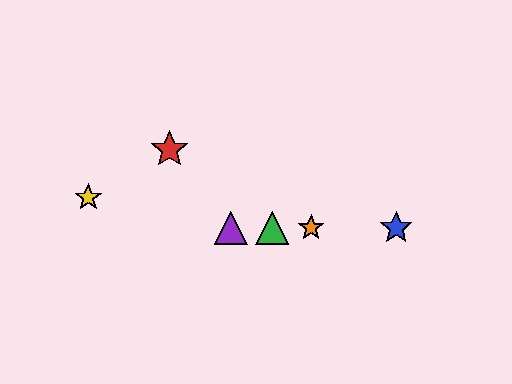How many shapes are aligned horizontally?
4 shapes (the blue star, the green triangle, the purple triangle, the orange star) are aligned horizontally.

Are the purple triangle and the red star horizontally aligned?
No, the purple triangle is at y≈228 and the red star is at y≈149.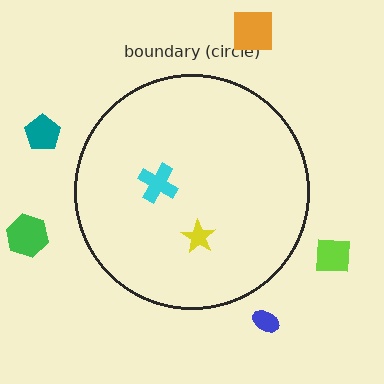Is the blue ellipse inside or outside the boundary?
Outside.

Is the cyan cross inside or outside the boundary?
Inside.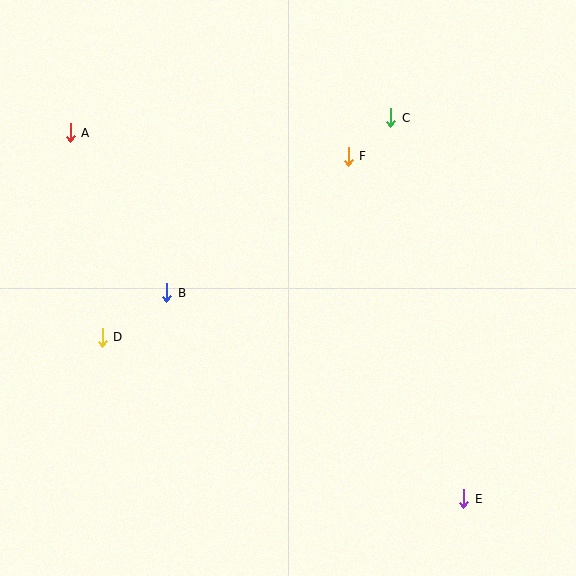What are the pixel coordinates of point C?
Point C is at (391, 118).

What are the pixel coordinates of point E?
Point E is at (464, 499).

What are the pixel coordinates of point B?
Point B is at (167, 293).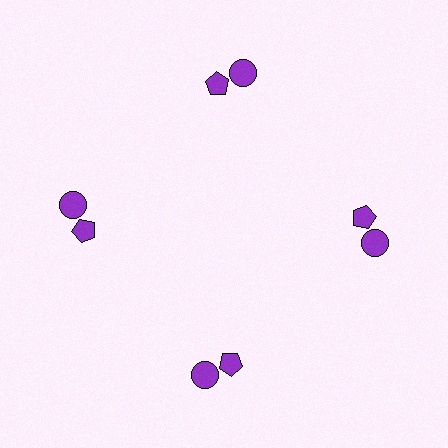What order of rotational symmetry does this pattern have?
This pattern has 4-fold rotational symmetry.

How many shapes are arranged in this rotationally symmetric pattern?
There are 8 shapes, arranged in 4 groups of 2.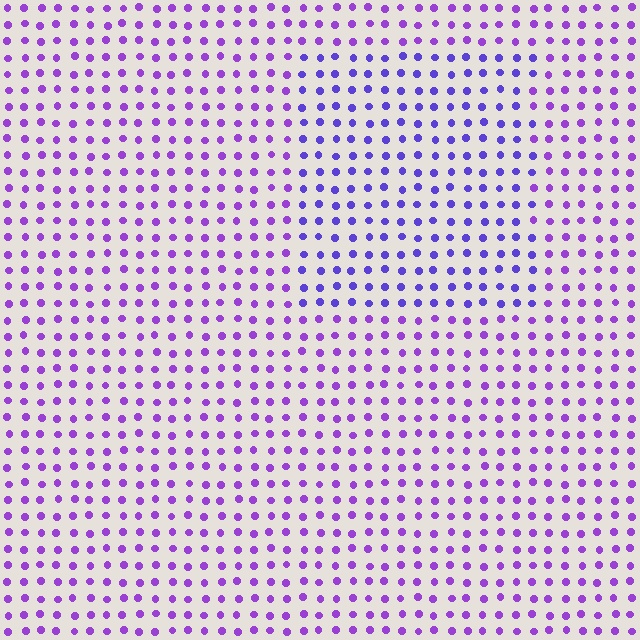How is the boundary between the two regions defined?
The boundary is defined purely by a slight shift in hue (about 25 degrees). Spacing, size, and orientation are identical on both sides.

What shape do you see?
I see a rectangle.